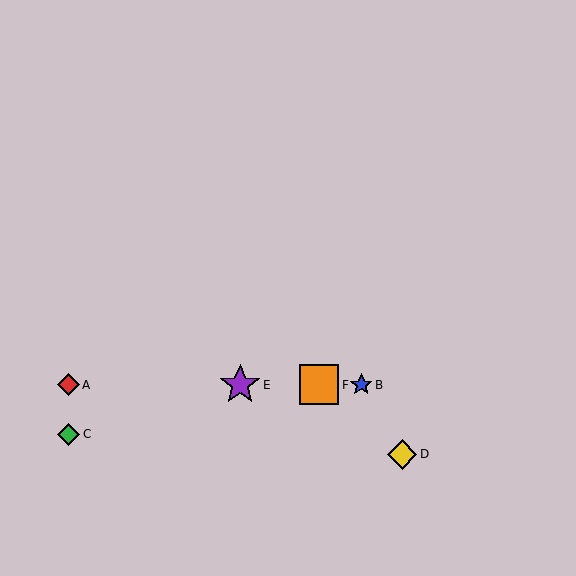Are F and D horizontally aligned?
No, F is at y≈385 and D is at y≈454.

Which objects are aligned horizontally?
Objects A, B, E, F are aligned horizontally.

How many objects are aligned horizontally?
4 objects (A, B, E, F) are aligned horizontally.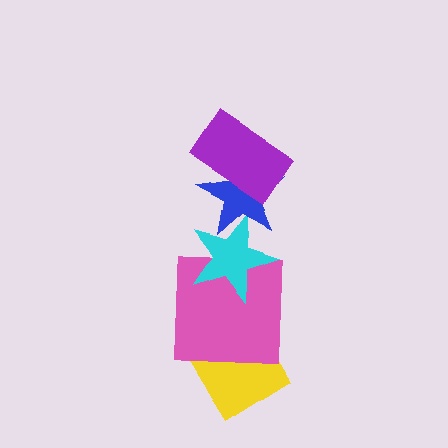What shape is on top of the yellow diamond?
The pink square is on top of the yellow diamond.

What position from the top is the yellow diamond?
The yellow diamond is 5th from the top.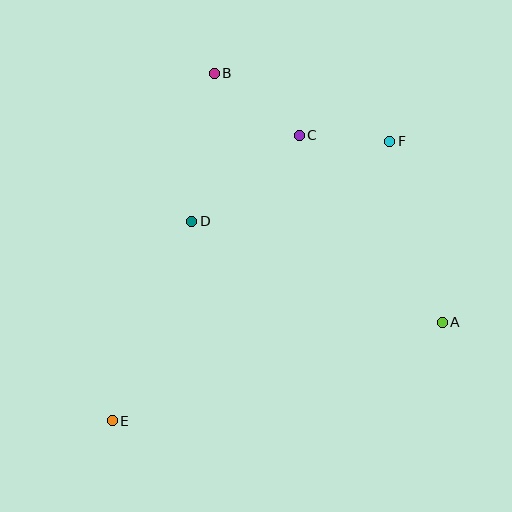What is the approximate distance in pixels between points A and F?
The distance between A and F is approximately 188 pixels.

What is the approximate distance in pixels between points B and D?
The distance between B and D is approximately 149 pixels.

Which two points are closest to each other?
Points C and F are closest to each other.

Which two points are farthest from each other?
Points E and F are farthest from each other.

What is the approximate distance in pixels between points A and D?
The distance between A and D is approximately 270 pixels.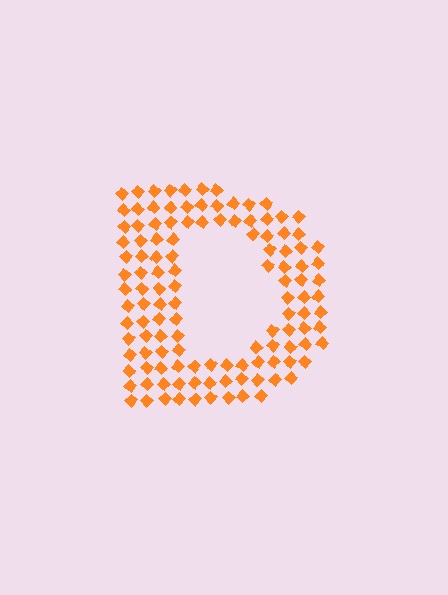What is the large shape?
The large shape is the letter D.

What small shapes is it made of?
It is made of small diamonds.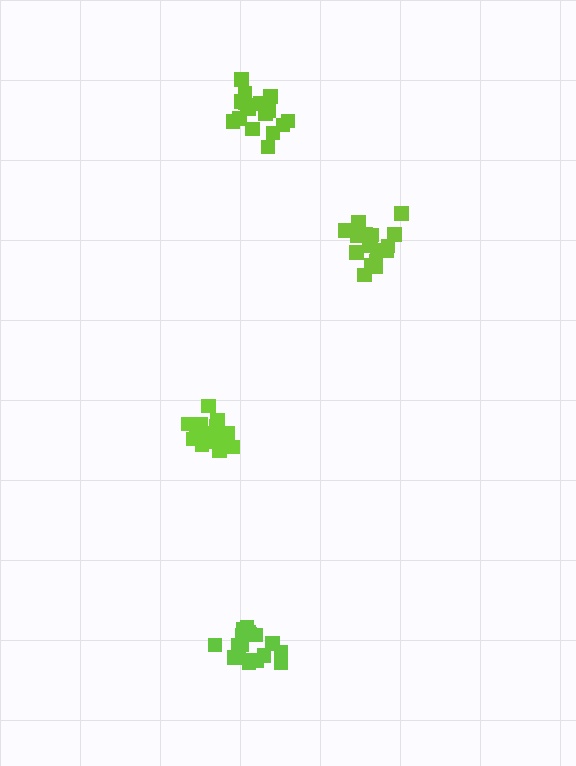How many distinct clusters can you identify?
There are 4 distinct clusters.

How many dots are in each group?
Group 1: 18 dots, Group 2: 18 dots, Group 3: 18 dots, Group 4: 20 dots (74 total).